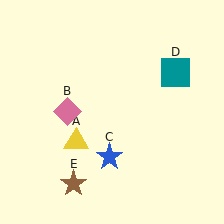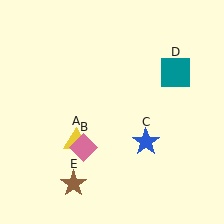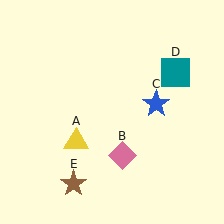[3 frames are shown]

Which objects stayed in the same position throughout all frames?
Yellow triangle (object A) and teal square (object D) and brown star (object E) remained stationary.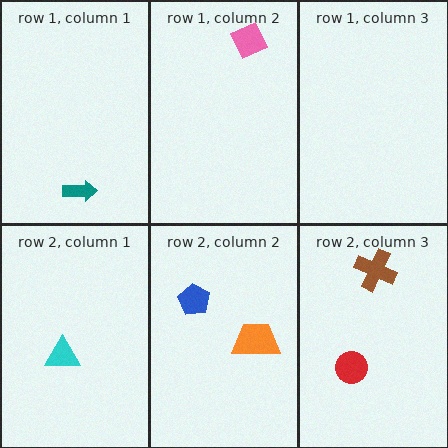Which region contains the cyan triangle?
The row 2, column 1 region.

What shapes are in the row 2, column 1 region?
The cyan triangle.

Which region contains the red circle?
The row 2, column 3 region.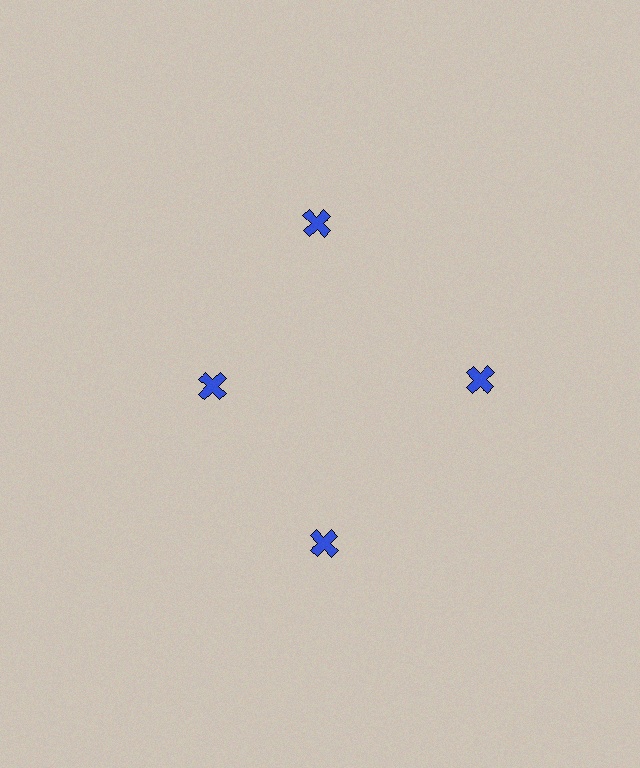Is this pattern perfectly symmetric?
No. The 4 blue crosses are arranged in a ring, but one element near the 9 o'clock position is pulled inward toward the center, breaking the 4-fold rotational symmetry.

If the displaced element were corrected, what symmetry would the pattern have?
It would have 4-fold rotational symmetry — the pattern would map onto itself every 90 degrees.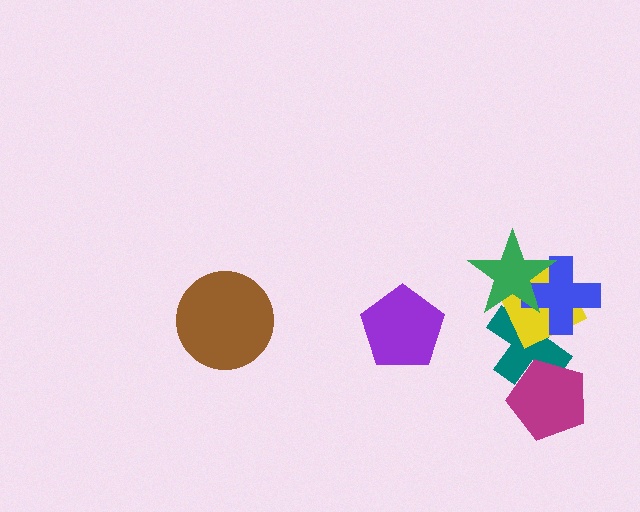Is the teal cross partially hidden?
Yes, it is partially covered by another shape.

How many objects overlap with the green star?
3 objects overlap with the green star.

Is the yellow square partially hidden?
Yes, it is partially covered by another shape.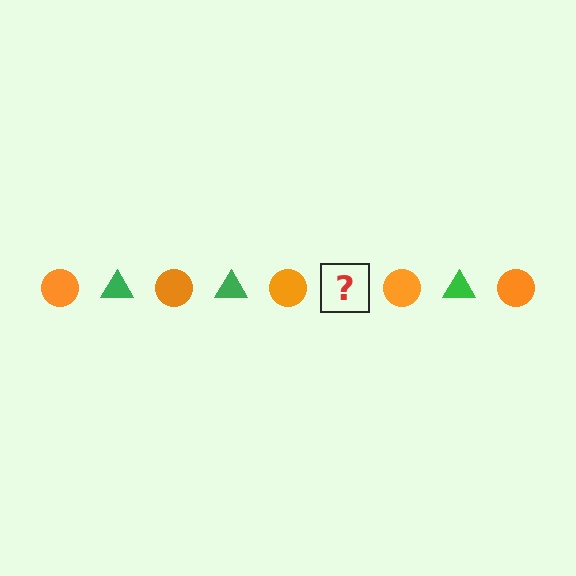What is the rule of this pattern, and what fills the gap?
The rule is that the pattern alternates between orange circle and green triangle. The gap should be filled with a green triangle.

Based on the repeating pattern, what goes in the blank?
The blank should be a green triangle.